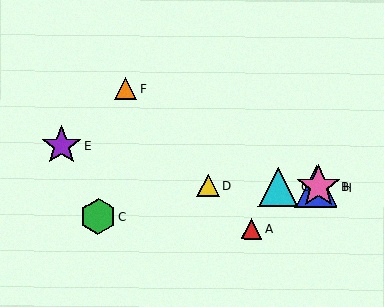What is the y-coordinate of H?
Object H is at y≈187.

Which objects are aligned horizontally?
Objects B, D, G, H are aligned horizontally.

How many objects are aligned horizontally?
4 objects (B, D, G, H) are aligned horizontally.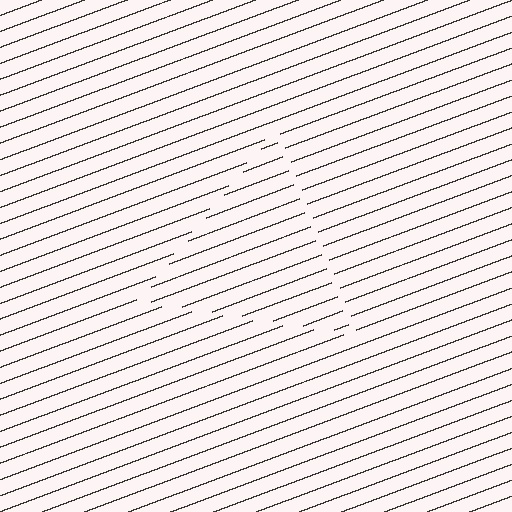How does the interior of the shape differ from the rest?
The interior of the shape contains the same grating, shifted by half a period — the contour is defined by the phase discontinuity where line-ends from the inner and outer gratings abut.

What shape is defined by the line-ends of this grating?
An illusory triangle. The interior of the shape contains the same grating, shifted by half a period — the contour is defined by the phase discontinuity where line-ends from the inner and outer gratings abut.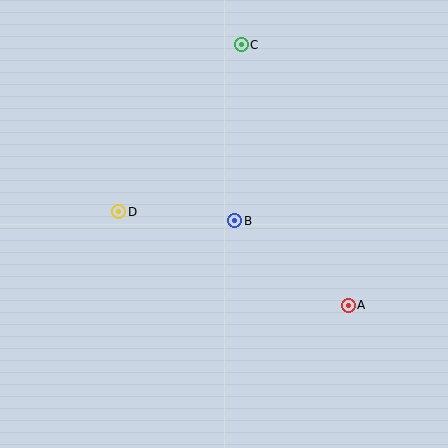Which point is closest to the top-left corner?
Point D is closest to the top-left corner.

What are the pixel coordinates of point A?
Point A is at (348, 305).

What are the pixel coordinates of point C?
Point C is at (241, 45).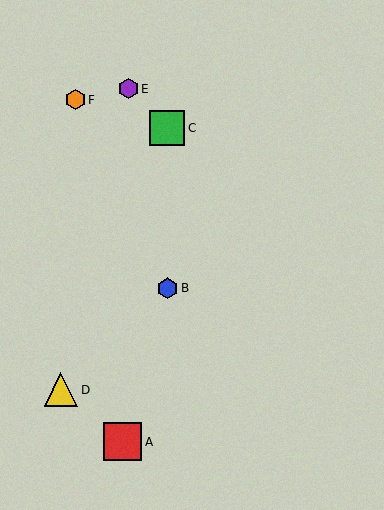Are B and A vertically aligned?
No, B is at x≈167 and A is at x≈123.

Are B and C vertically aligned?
Yes, both are at x≈167.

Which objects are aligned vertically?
Objects B, C are aligned vertically.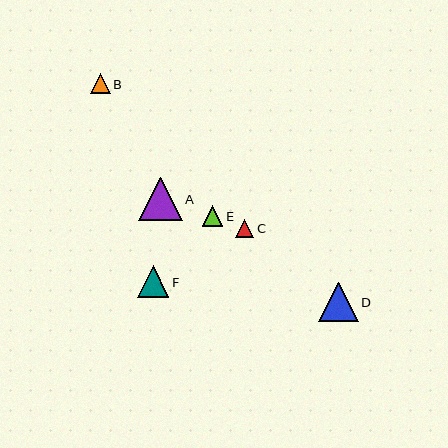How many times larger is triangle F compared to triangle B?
Triangle F is approximately 1.6 times the size of triangle B.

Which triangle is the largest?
Triangle A is the largest with a size of approximately 44 pixels.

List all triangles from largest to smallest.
From largest to smallest: A, D, F, E, B, C.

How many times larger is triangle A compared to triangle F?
Triangle A is approximately 1.4 times the size of triangle F.